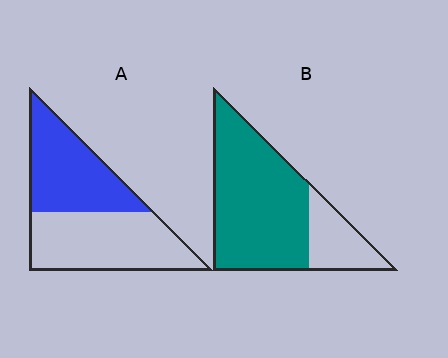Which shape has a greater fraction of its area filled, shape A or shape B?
Shape B.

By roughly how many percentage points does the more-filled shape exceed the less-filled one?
By roughly 30 percentage points (B over A).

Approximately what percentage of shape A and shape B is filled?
A is approximately 45% and B is approximately 75%.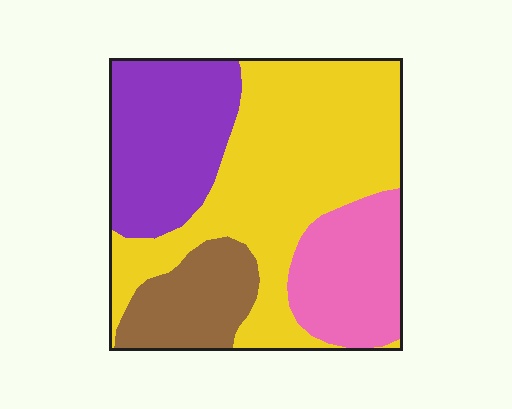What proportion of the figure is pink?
Pink covers 17% of the figure.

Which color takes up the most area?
Yellow, at roughly 45%.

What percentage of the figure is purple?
Purple takes up less than a quarter of the figure.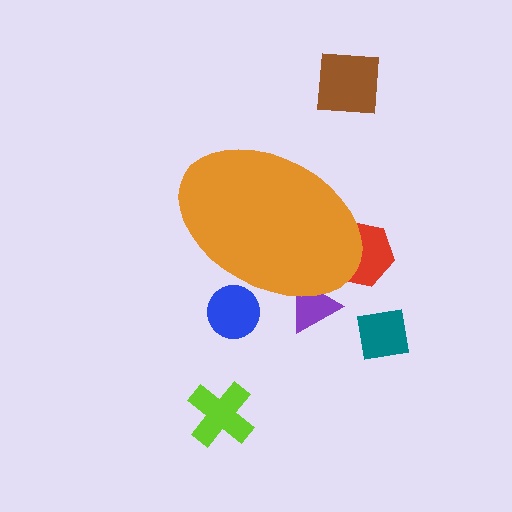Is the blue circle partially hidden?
Yes, the blue circle is partially hidden behind the orange ellipse.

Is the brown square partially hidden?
No, the brown square is fully visible.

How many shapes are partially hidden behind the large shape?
3 shapes are partially hidden.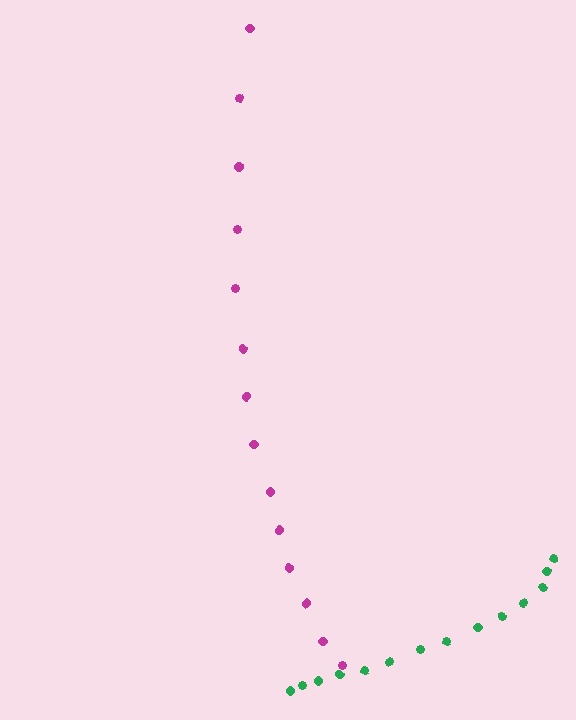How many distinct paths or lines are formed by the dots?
There are 2 distinct paths.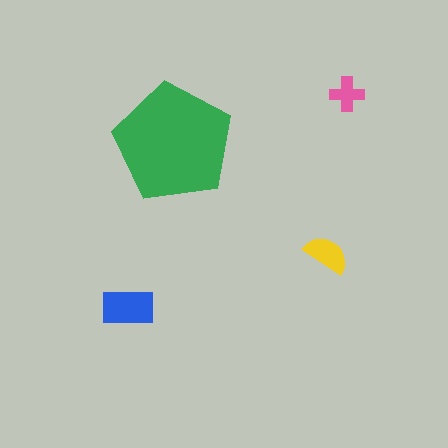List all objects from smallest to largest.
The pink cross, the yellow semicircle, the blue rectangle, the green pentagon.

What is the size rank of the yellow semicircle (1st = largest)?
3rd.